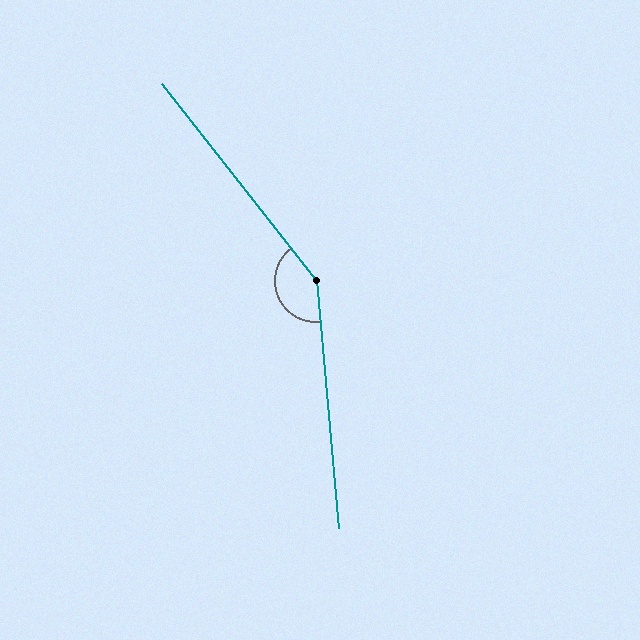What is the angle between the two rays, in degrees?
Approximately 147 degrees.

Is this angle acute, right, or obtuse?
It is obtuse.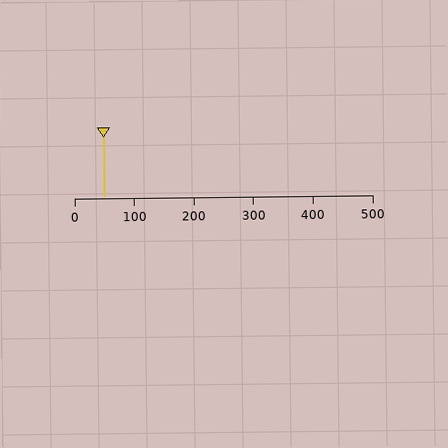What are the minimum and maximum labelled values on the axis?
The axis runs from 0 to 500.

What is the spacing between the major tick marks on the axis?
The major ticks are spaced 100 apart.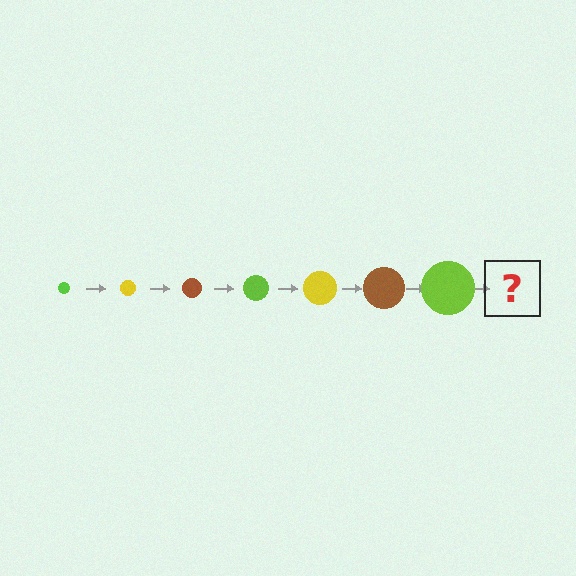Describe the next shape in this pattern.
It should be a yellow circle, larger than the previous one.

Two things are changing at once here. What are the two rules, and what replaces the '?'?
The two rules are that the circle grows larger each step and the color cycles through lime, yellow, and brown. The '?' should be a yellow circle, larger than the previous one.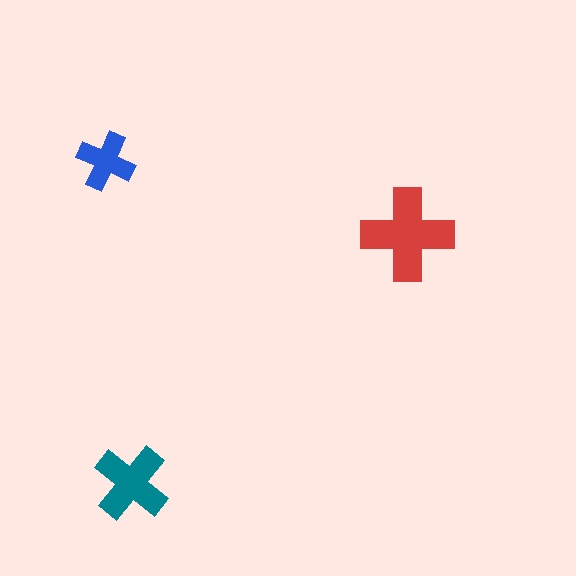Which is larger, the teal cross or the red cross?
The red one.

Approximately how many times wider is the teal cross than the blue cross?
About 1.5 times wider.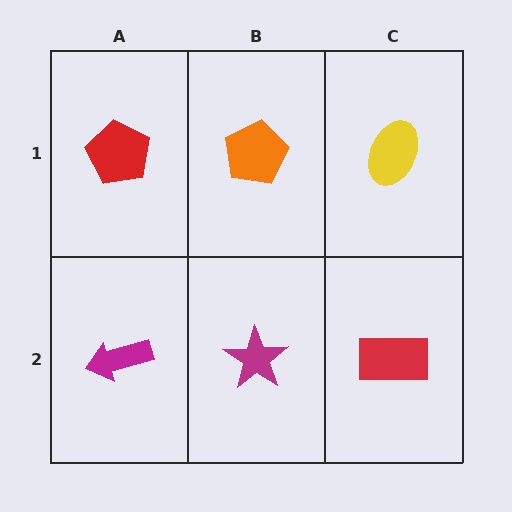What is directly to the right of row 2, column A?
A magenta star.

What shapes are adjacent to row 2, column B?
An orange pentagon (row 1, column B), a magenta arrow (row 2, column A), a red rectangle (row 2, column C).